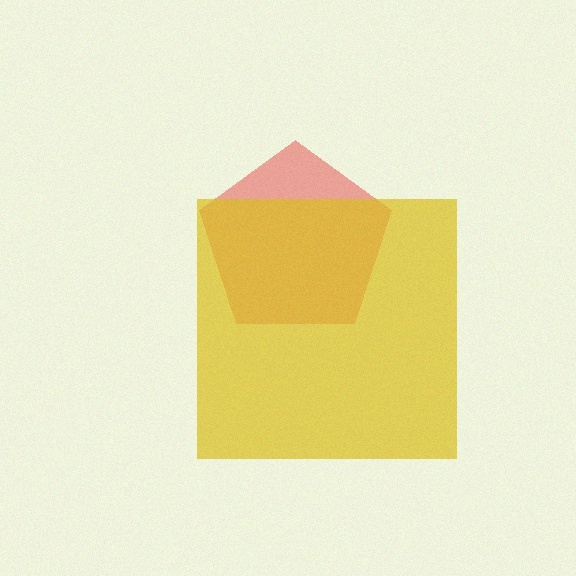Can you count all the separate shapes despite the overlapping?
Yes, there are 2 separate shapes.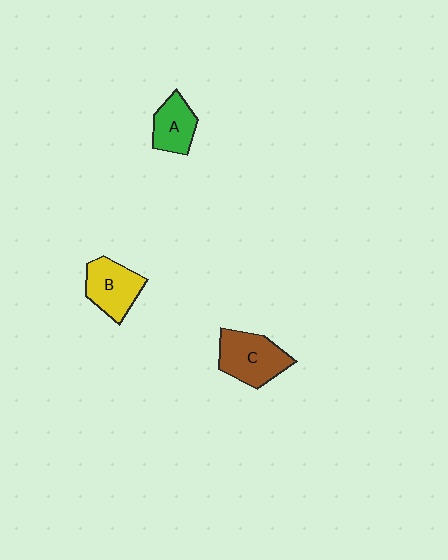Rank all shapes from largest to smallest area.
From largest to smallest: C (brown), B (yellow), A (green).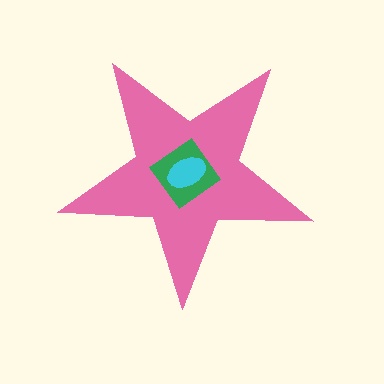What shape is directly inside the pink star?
The green diamond.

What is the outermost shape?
The pink star.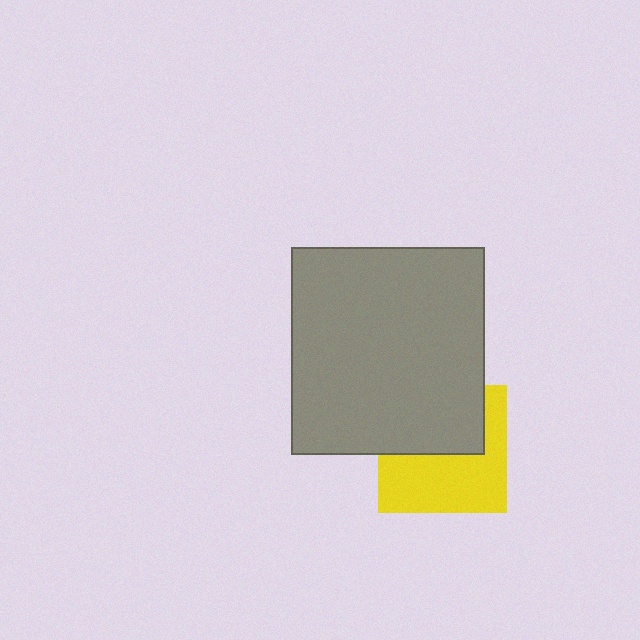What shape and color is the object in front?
The object in front is a gray rectangle.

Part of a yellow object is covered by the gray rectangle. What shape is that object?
It is a square.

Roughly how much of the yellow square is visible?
About half of it is visible (roughly 55%).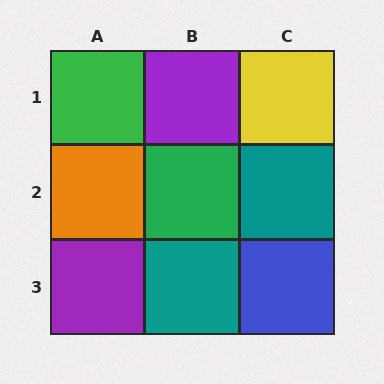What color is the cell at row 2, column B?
Green.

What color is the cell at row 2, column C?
Teal.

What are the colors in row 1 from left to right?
Green, purple, yellow.